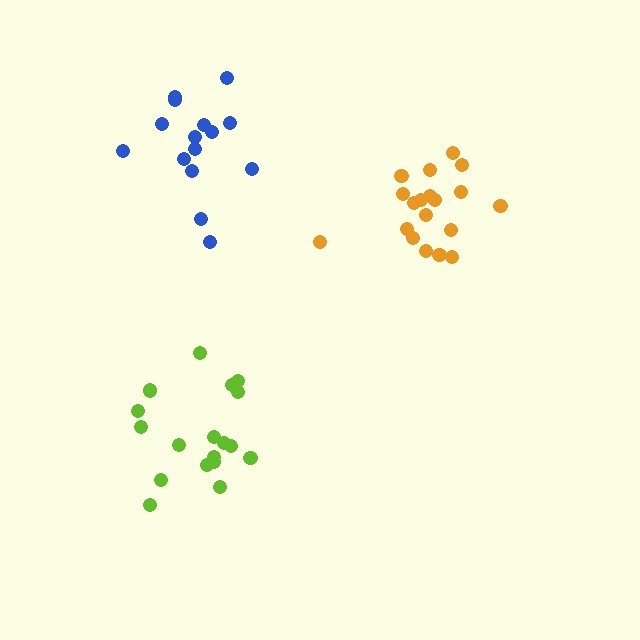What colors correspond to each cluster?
The clusters are colored: orange, lime, blue.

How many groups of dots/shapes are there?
There are 3 groups.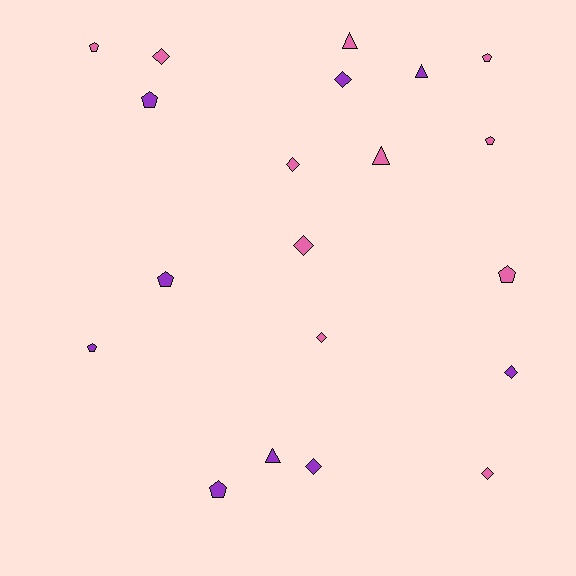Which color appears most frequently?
Pink, with 11 objects.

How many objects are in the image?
There are 20 objects.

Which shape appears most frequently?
Diamond, with 8 objects.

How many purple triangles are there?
There are 2 purple triangles.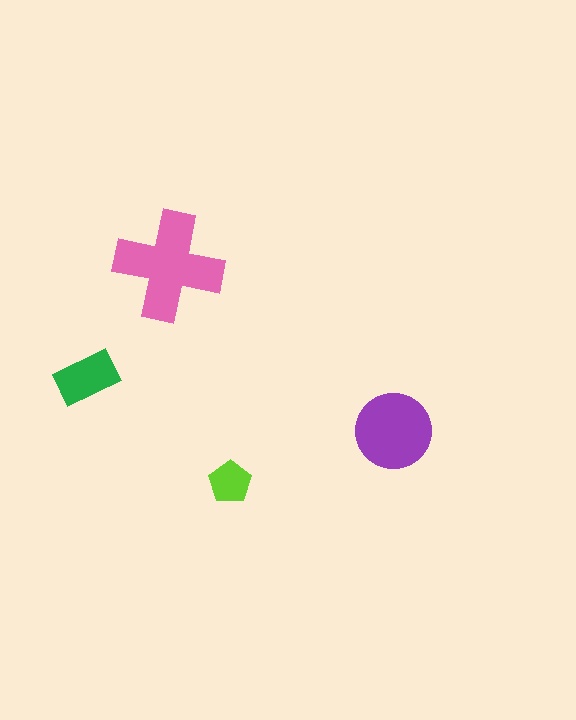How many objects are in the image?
There are 4 objects in the image.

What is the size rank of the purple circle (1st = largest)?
2nd.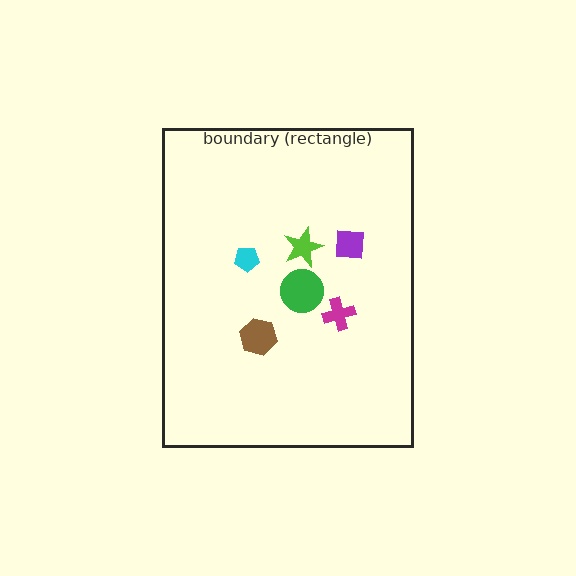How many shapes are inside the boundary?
6 inside, 0 outside.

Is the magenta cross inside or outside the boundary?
Inside.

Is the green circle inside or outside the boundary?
Inside.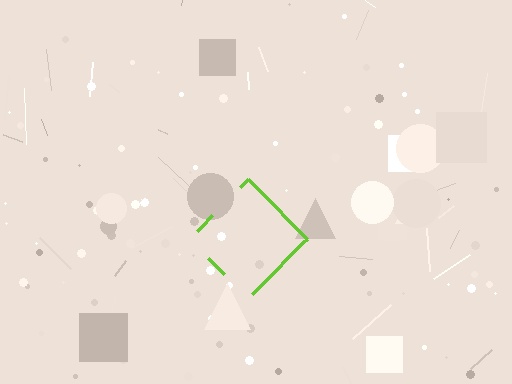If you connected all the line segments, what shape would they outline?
They would outline a diamond.